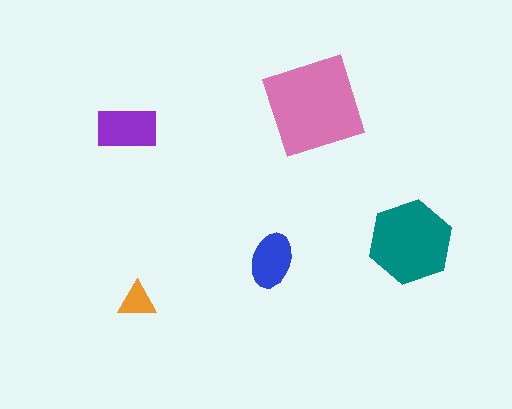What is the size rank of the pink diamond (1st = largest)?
1st.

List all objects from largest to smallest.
The pink diamond, the teal hexagon, the purple rectangle, the blue ellipse, the orange triangle.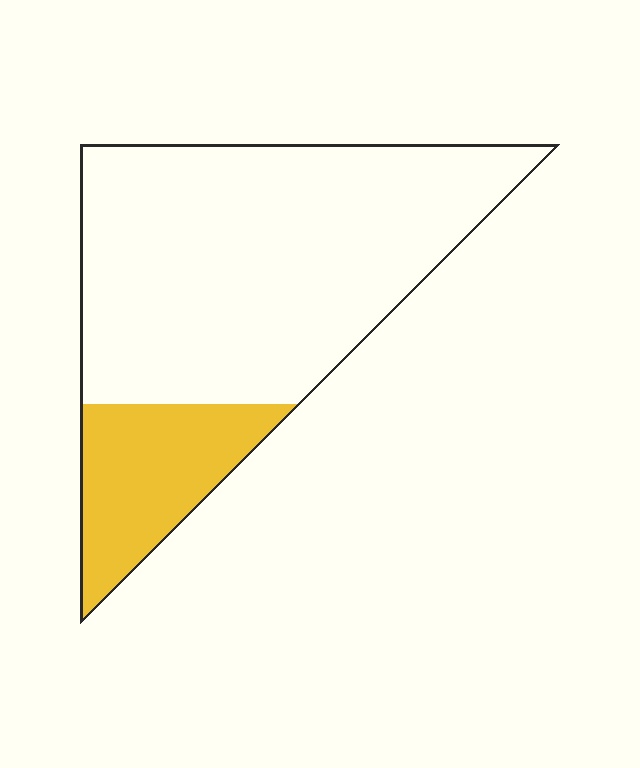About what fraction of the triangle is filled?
About one fifth (1/5).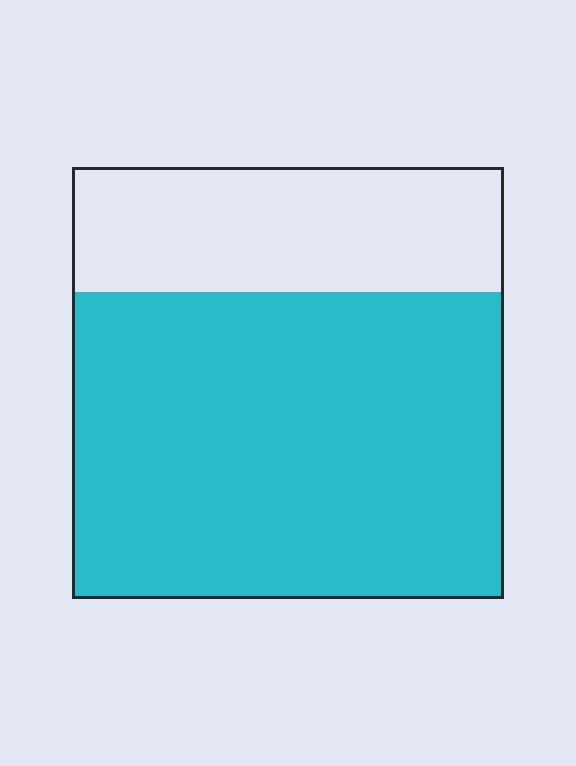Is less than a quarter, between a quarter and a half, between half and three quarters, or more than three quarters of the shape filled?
Between half and three quarters.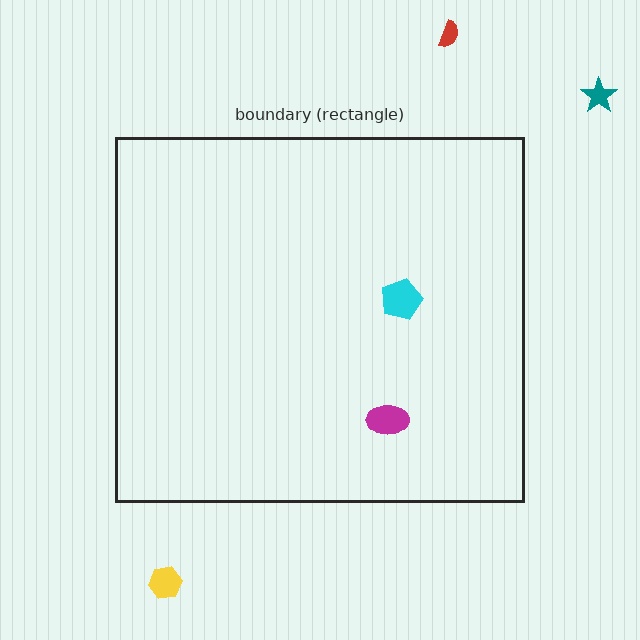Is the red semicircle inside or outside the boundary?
Outside.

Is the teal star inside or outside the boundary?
Outside.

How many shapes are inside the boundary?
2 inside, 3 outside.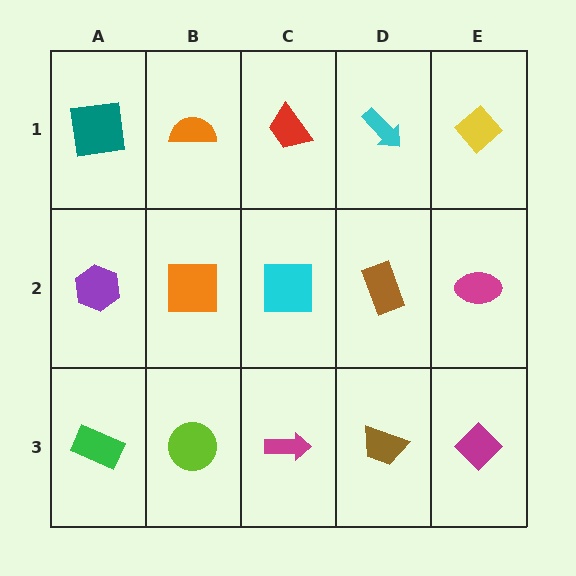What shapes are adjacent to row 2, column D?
A cyan arrow (row 1, column D), a brown trapezoid (row 3, column D), a cyan square (row 2, column C), a magenta ellipse (row 2, column E).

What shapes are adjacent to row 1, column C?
A cyan square (row 2, column C), an orange semicircle (row 1, column B), a cyan arrow (row 1, column D).